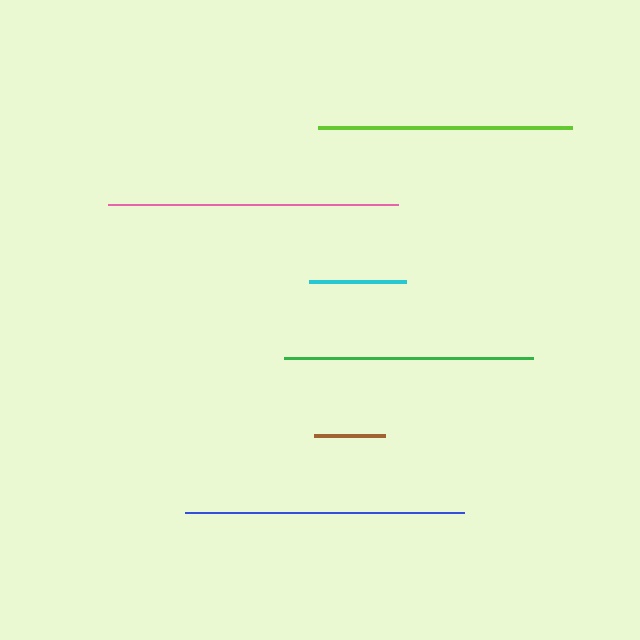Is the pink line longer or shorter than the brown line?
The pink line is longer than the brown line.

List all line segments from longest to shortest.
From longest to shortest: pink, blue, lime, green, cyan, brown.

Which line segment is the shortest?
The brown line is the shortest at approximately 72 pixels.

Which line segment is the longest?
The pink line is the longest at approximately 290 pixels.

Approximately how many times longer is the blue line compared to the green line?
The blue line is approximately 1.1 times the length of the green line.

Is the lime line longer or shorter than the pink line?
The pink line is longer than the lime line.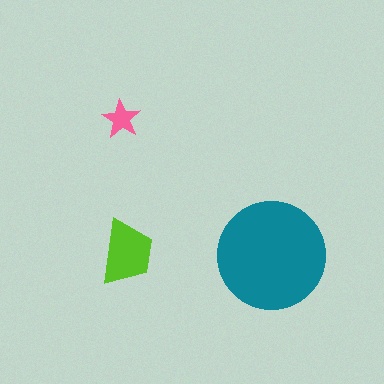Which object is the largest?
The teal circle.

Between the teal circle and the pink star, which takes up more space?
The teal circle.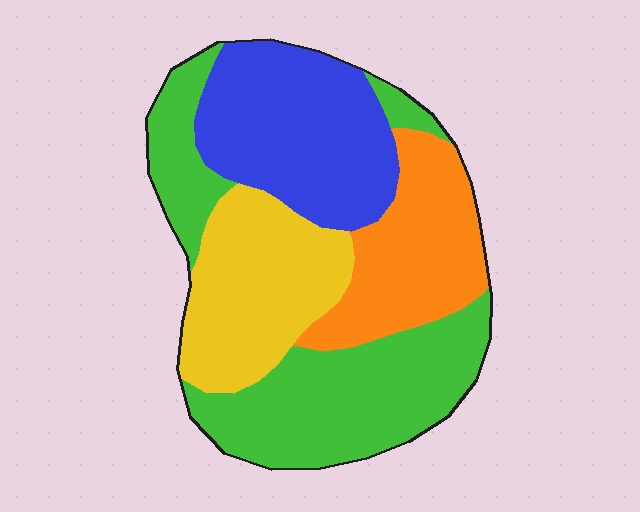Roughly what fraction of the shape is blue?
Blue takes up between a sixth and a third of the shape.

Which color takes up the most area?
Green, at roughly 35%.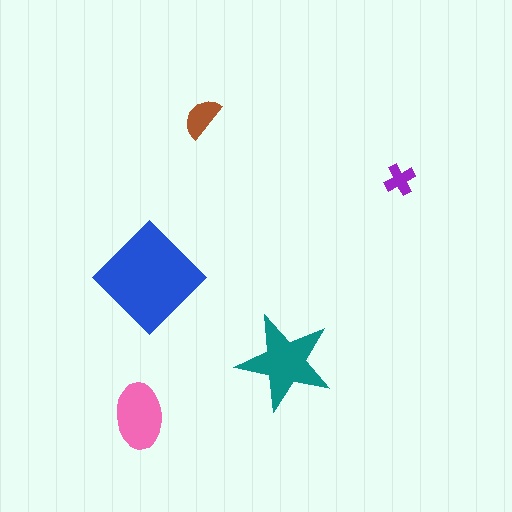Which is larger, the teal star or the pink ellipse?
The teal star.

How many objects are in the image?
There are 5 objects in the image.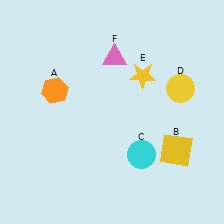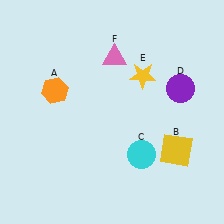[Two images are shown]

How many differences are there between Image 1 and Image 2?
There is 1 difference between the two images.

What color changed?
The circle (D) changed from yellow in Image 1 to purple in Image 2.